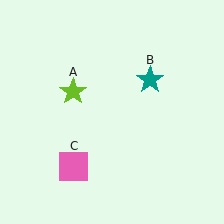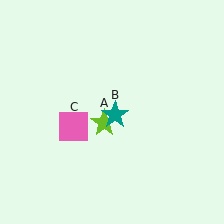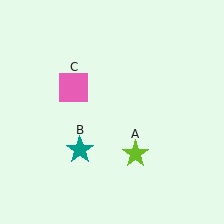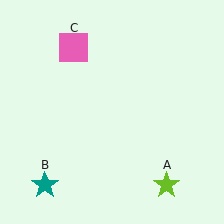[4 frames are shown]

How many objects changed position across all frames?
3 objects changed position: lime star (object A), teal star (object B), pink square (object C).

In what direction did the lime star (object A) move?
The lime star (object A) moved down and to the right.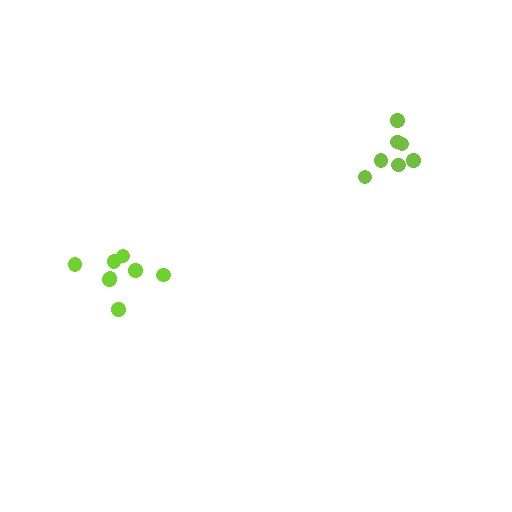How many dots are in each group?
Group 1: 7 dots, Group 2: 8 dots (15 total).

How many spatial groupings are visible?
There are 2 spatial groupings.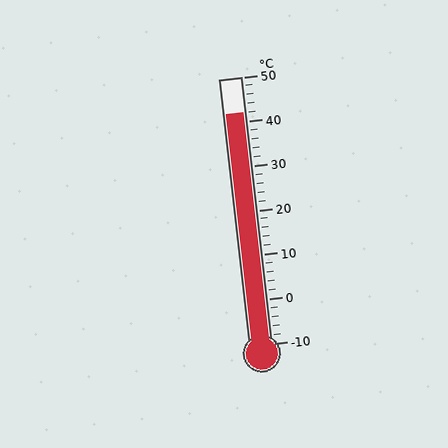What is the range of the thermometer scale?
The thermometer scale ranges from -10°C to 50°C.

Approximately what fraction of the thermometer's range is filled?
The thermometer is filled to approximately 85% of its range.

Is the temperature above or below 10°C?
The temperature is above 10°C.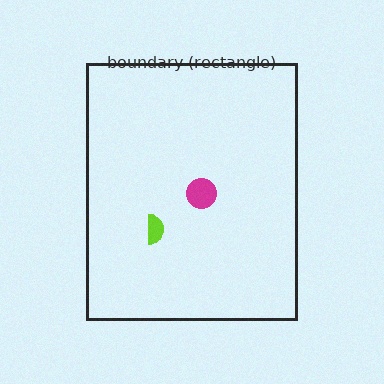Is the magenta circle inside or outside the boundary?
Inside.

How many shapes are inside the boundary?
2 inside, 0 outside.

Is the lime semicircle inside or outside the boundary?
Inside.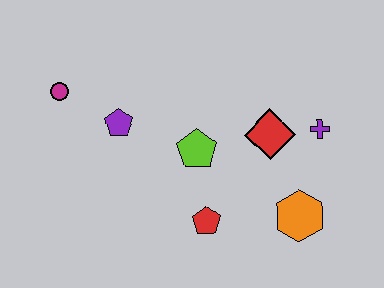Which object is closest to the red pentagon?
The lime pentagon is closest to the red pentagon.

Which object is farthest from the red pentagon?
The magenta circle is farthest from the red pentagon.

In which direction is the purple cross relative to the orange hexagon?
The purple cross is above the orange hexagon.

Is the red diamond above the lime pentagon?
Yes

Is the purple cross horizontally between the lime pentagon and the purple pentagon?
No